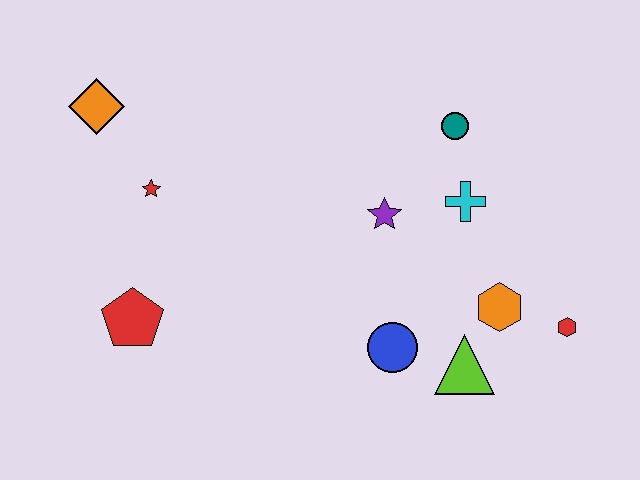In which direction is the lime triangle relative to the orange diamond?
The lime triangle is to the right of the orange diamond.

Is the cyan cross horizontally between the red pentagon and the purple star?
No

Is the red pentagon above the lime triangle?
Yes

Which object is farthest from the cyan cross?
The orange diamond is farthest from the cyan cross.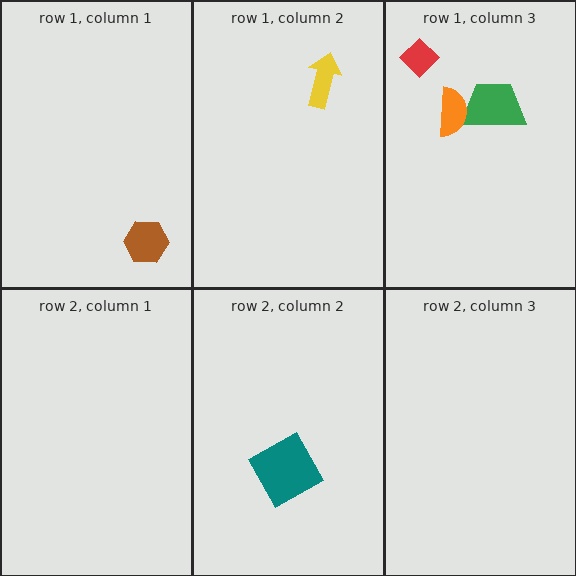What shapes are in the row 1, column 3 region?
The green trapezoid, the red diamond, the orange semicircle.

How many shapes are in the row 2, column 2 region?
1.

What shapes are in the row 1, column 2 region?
The yellow arrow.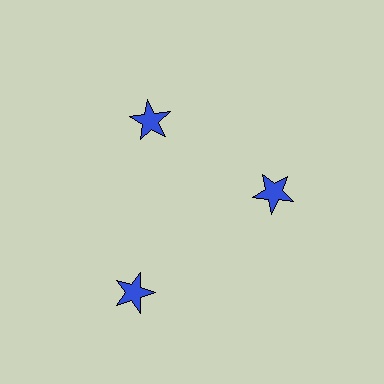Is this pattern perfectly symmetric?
No. The 3 blue stars are arranged in a ring, but one element near the 7 o'clock position is pushed outward from the center, breaking the 3-fold rotational symmetry.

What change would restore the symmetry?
The symmetry would be restored by moving it inward, back onto the ring so that all 3 stars sit at equal angles and equal distance from the center.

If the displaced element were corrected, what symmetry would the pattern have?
It would have 3-fold rotational symmetry — the pattern would map onto itself every 120 degrees.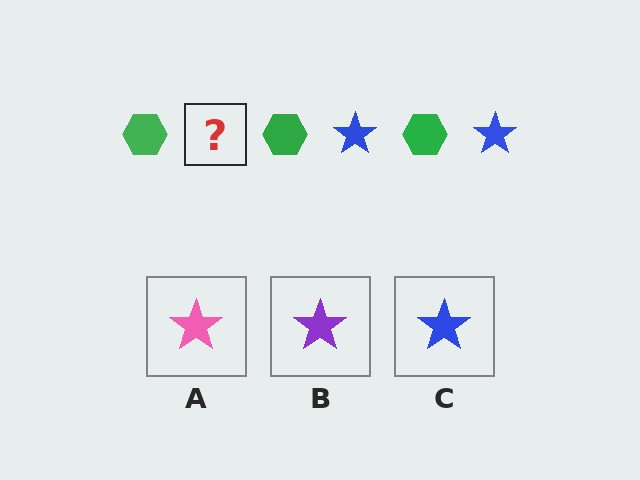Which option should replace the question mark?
Option C.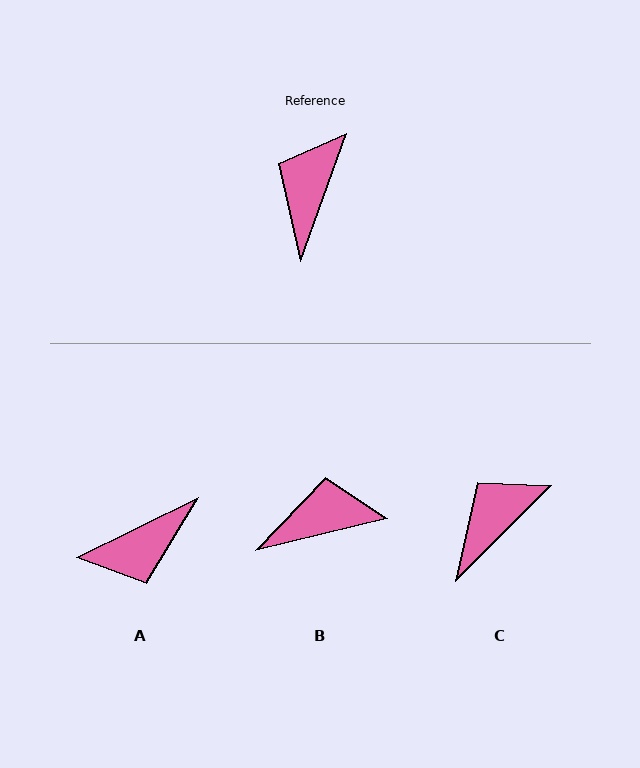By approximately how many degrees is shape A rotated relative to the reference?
Approximately 136 degrees counter-clockwise.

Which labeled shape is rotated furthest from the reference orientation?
A, about 136 degrees away.